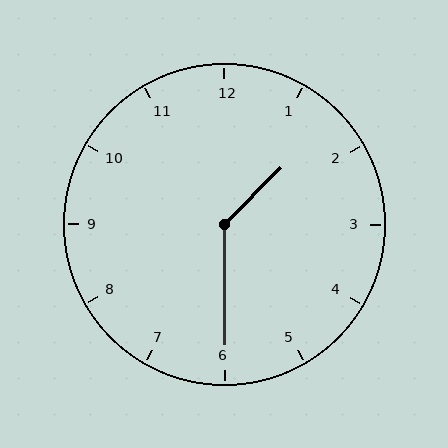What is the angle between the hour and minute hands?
Approximately 135 degrees.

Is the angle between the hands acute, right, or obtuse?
It is obtuse.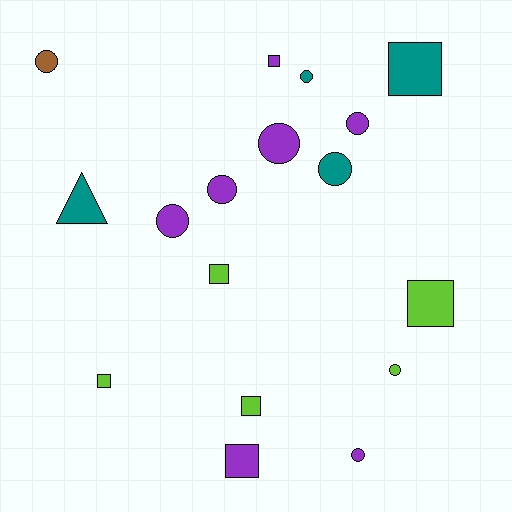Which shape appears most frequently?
Circle, with 9 objects.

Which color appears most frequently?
Purple, with 7 objects.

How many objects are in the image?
There are 17 objects.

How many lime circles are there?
There is 1 lime circle.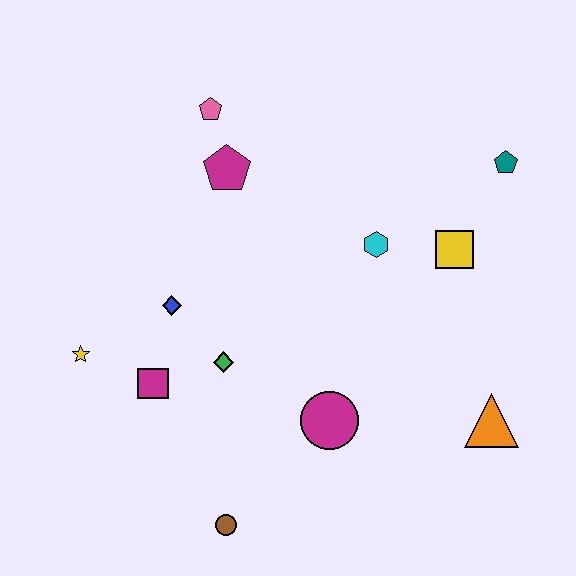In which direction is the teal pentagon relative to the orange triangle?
The teal pentagon is above the orange triangle.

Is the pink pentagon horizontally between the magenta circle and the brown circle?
No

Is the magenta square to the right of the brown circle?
No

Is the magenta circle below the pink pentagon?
Yes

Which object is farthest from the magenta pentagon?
The orange triangle is farthest from the magenta pentagon.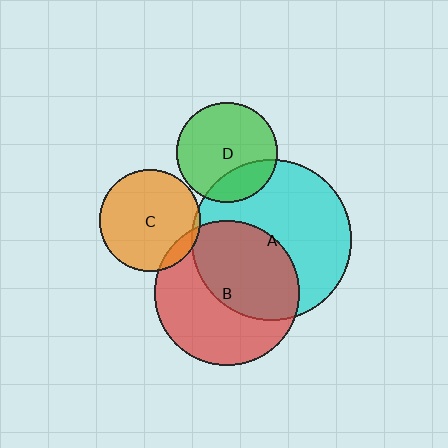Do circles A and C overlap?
Yes.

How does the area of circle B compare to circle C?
Approximately 2.0 times.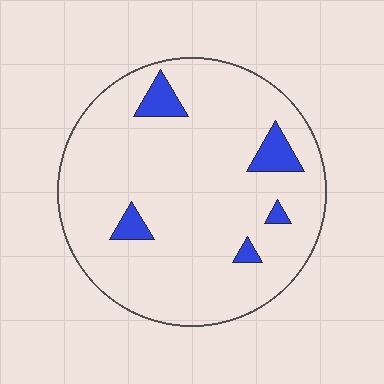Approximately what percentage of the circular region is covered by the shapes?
Approximately 10%.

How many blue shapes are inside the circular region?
5.